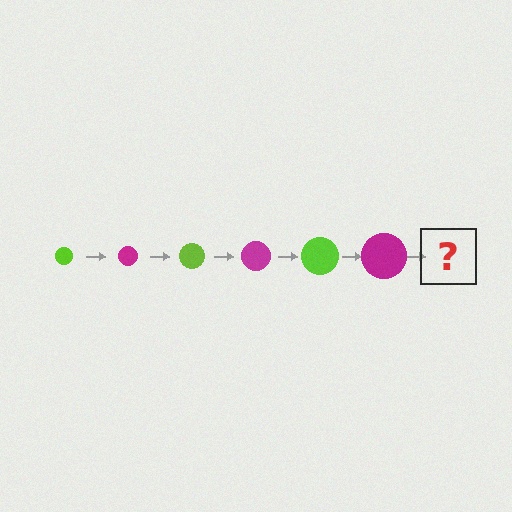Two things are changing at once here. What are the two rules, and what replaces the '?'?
The two rules are that the circle grows larger each step and the color cycles through lime and magenta. The '?' should be a lime circle, larger than the previous one.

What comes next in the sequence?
The next element should be a lime circle, larger than the previous one.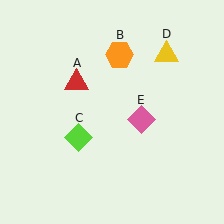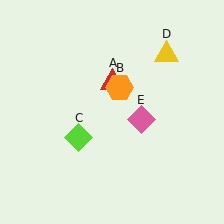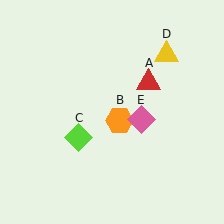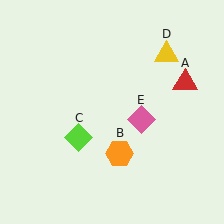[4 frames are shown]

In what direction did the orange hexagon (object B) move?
The orange hexagon (object B) moved down.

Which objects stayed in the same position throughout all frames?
Lime diamond (object C) and yellow triangle (object D) and pink diamond (object E) remained stationary.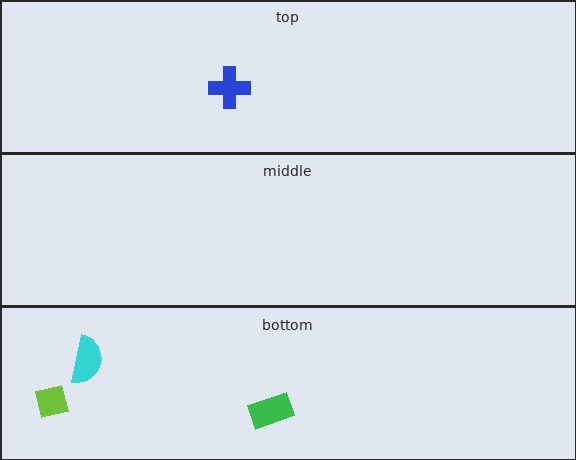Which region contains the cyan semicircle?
The bottom region.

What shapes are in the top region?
The blue cross.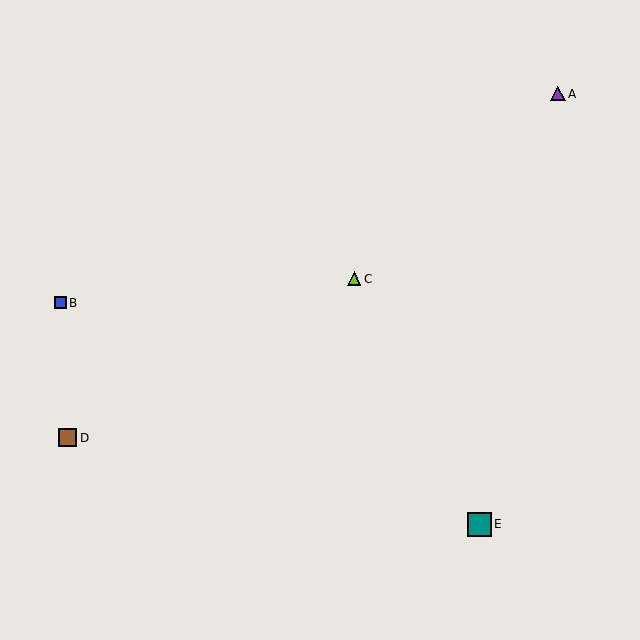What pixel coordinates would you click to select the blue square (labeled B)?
Click at (60, 303) to select the blue square B.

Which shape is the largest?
The teal square (labeled E) is the largest.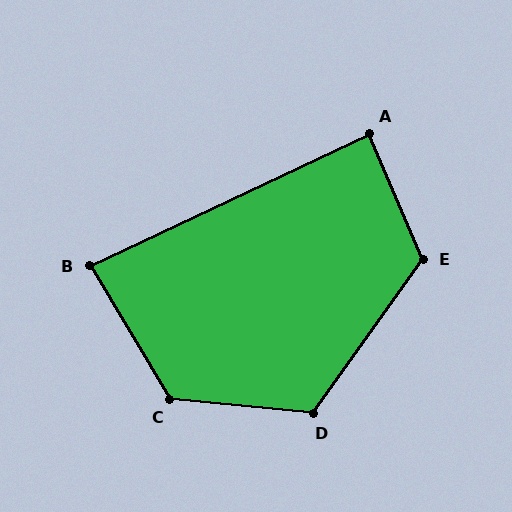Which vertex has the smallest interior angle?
B, at approximately 84 degrees.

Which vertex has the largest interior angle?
C, at approximately 127 degrees.